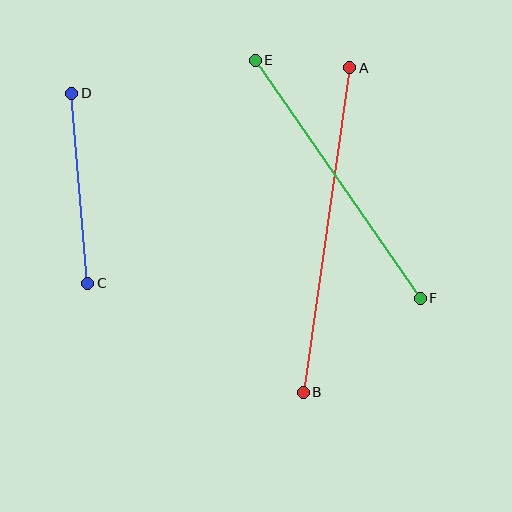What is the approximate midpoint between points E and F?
The midpoint is at approximately (338, 179) pixels.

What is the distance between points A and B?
The distance is approximately 328 pixels.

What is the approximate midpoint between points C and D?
The midpoint is at approximately (80, 188) pixels.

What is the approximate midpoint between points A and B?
The midpoint is at approximately (326, 230) pixels.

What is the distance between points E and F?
The distance is approximately 289 pixels.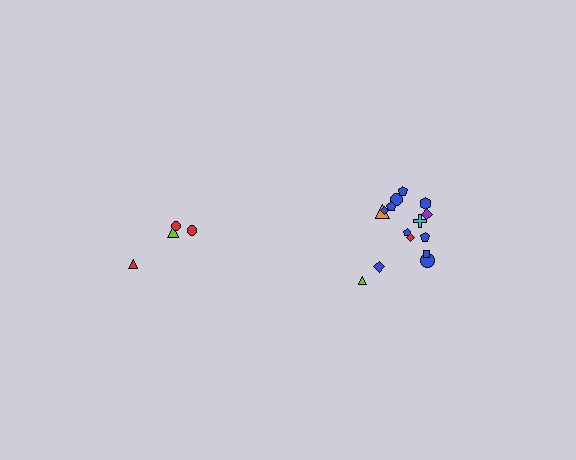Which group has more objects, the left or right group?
The right group.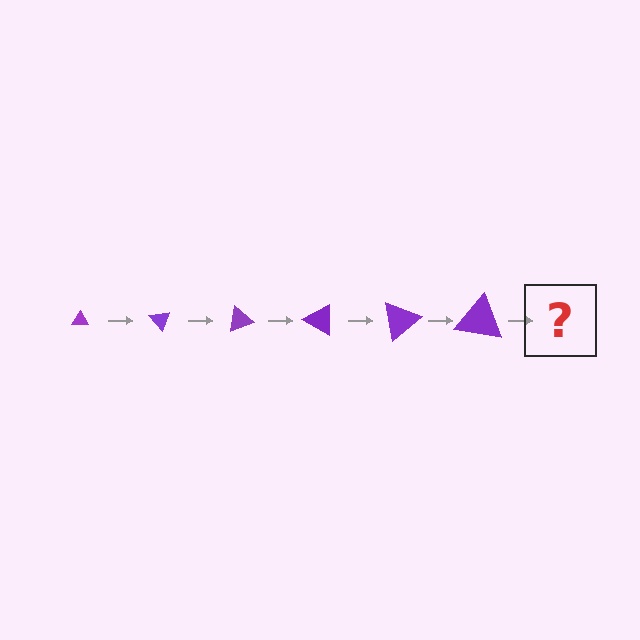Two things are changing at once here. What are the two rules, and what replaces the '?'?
The two rules are that the triangle grows larger each step and it rotates 50 degrees each step. The '?' should be a triangle, larger than the previous one and rotated 300 degrees from the start.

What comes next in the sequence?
The next element should be a triangle, larger than the previous one and rotated 300 degrees from the start.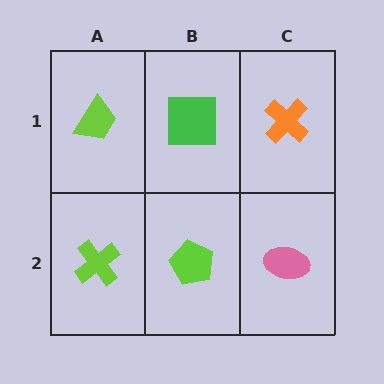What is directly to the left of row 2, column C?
A lime pentagon.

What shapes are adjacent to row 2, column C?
An orange cross (row 1, column C), a lime pentagon (row 2, column B).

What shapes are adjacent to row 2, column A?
A lime trapezoid (row 1, column A), a lime pentagon (row 2, column B).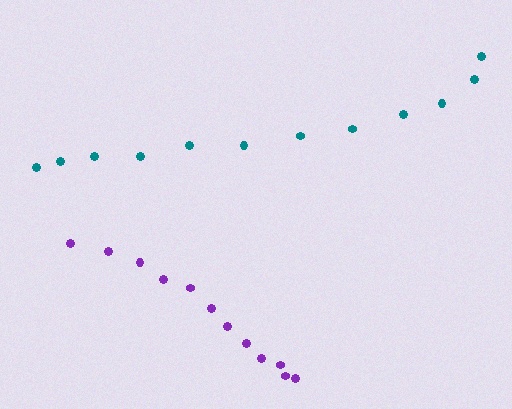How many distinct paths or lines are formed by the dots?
There are 2 distinct paths.